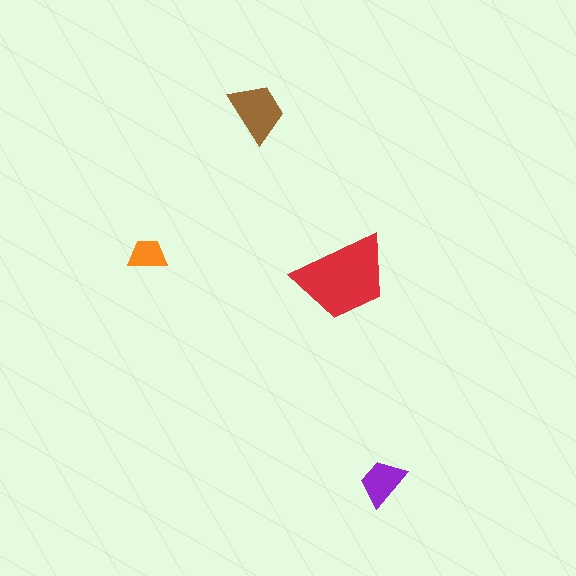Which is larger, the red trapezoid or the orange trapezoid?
The red one.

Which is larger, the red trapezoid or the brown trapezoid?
The red one.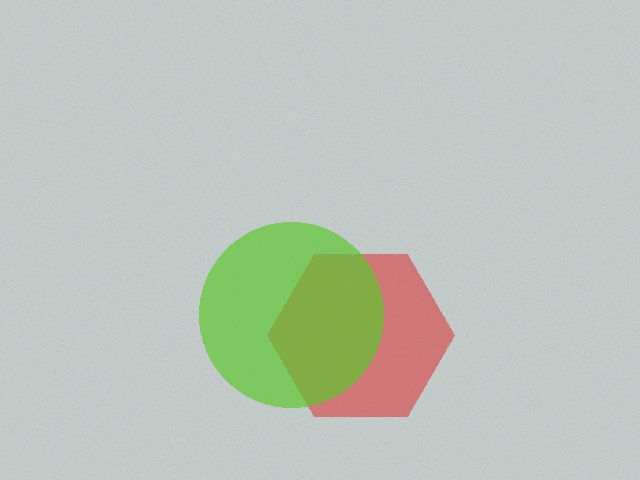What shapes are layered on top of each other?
The layered shapes are: a red hexagon, a lime circle.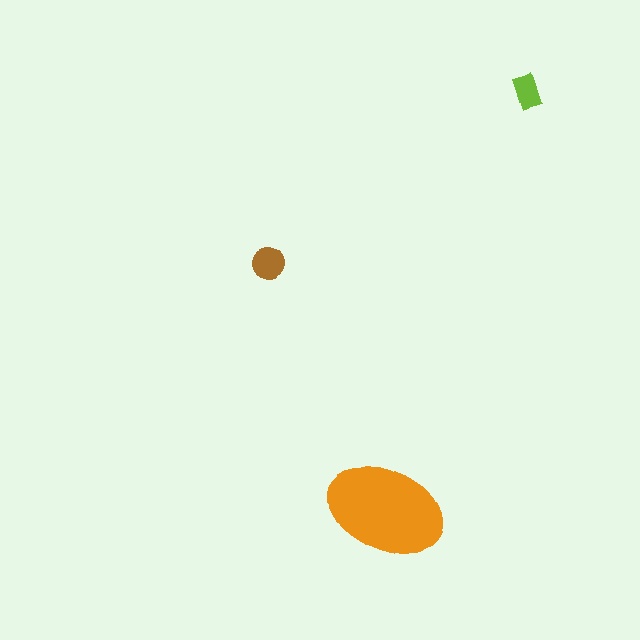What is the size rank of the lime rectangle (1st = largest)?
3rd.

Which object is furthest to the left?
The brown circle is leftmost.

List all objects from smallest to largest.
The lime rectangle, the brown circle, the orange ellipse.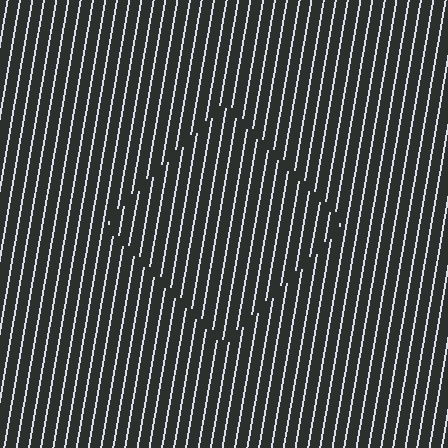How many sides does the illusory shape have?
4 sides — the line-ends trace a square.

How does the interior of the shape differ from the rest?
The interior of the shape contains the same grating, shifted by half a period — the contour is defined by the phase discontinuity where line-ends from the inner and outer gratings abut.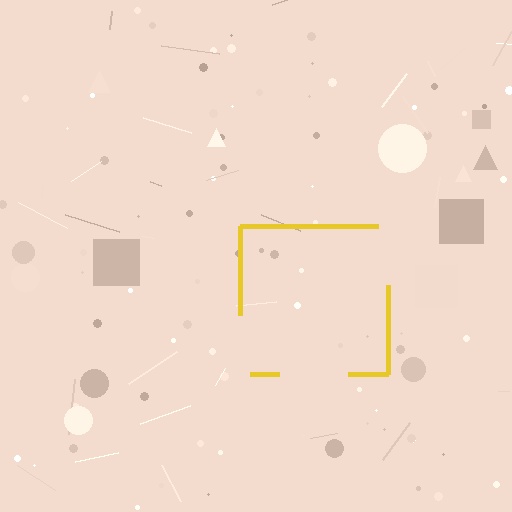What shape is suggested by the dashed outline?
The dashed outline suggests a square.